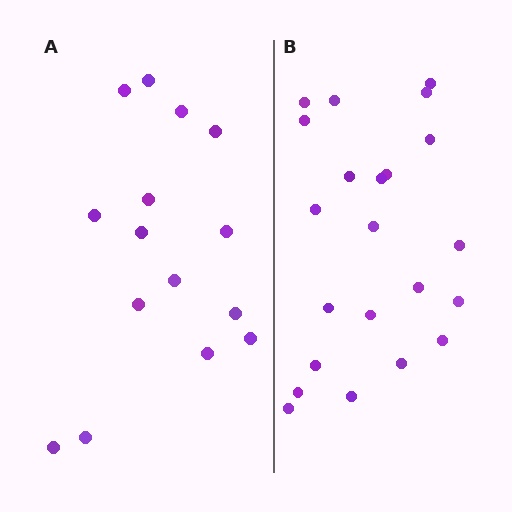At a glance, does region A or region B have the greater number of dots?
Region B (the right region) has more dots.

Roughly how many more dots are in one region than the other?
Region B has roughly 8 or so more dots than region A.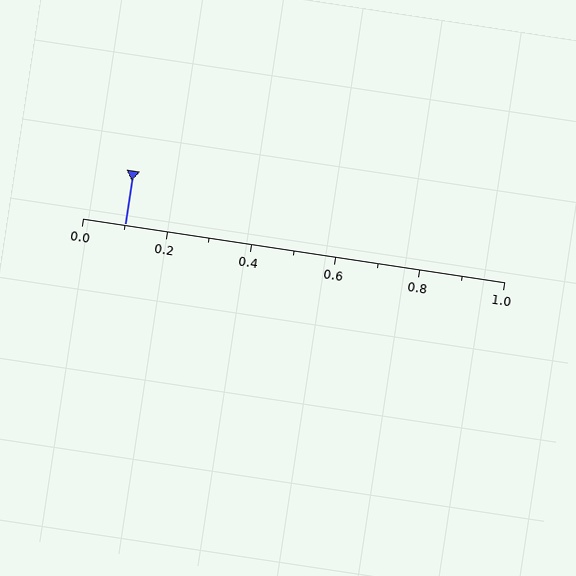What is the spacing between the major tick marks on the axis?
The major ticks are spaced 0.2 apart.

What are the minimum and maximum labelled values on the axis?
The axis runs from 0.0 to 1.0.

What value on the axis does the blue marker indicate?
The marker indicates approximately 0.1.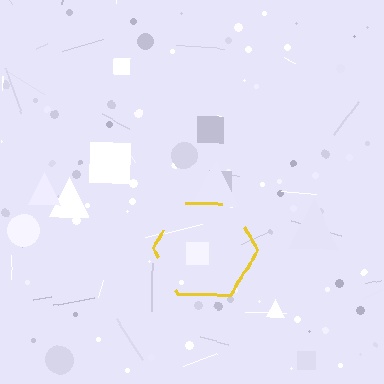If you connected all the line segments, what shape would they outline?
They would outline a hexagon.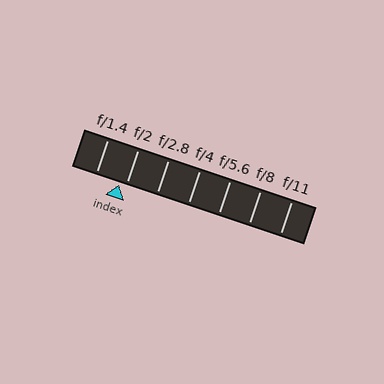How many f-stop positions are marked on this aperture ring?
There are 7 f-stop positions marked.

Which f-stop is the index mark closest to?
The index mark is closest to f/2.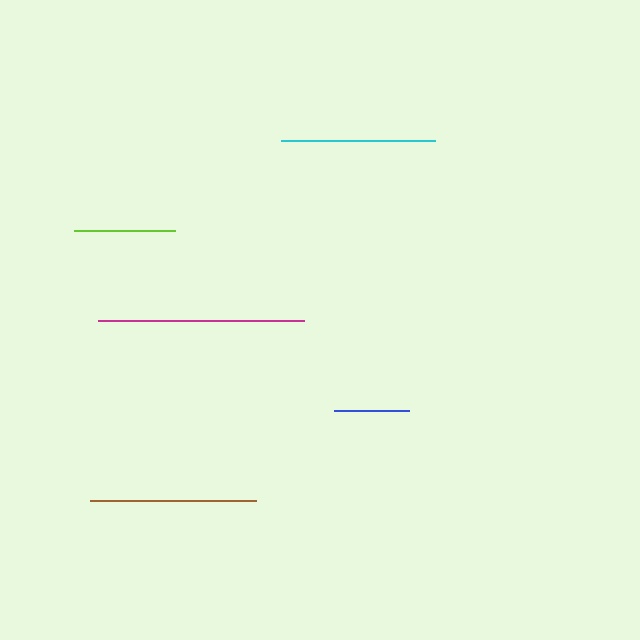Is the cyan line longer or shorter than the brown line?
The brown line is longer than the cyan line.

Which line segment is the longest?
The magenta line is the longest at approximately 206 pixels.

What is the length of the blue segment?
The blue segment is approximately 76 pixels long.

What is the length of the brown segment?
The brown segment is approximately 166 pixels long.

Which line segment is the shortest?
The blue line is the shortest at approximately 76 pixels.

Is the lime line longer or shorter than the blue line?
The lime line is longer than the blue line.